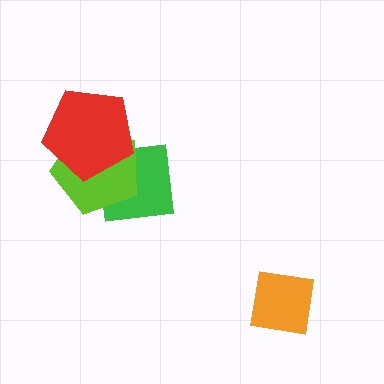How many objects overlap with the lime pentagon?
2 objects overlap with the lime pentagon.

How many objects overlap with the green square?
2 objects overlap with the green square.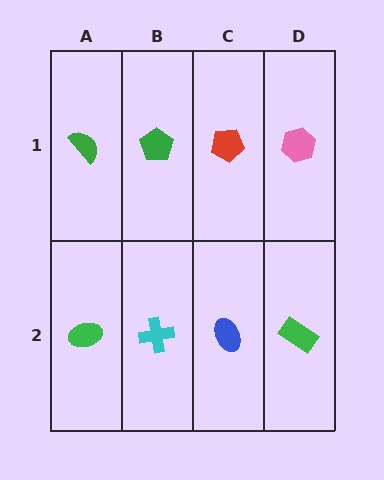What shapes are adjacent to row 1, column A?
A green ellipse (row 2, column A), a green pentagon (row 1, column B).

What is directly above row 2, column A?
A green semicircle.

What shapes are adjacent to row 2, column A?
A green semicircle (row 1, column A), a cyan cross (row 2, column B).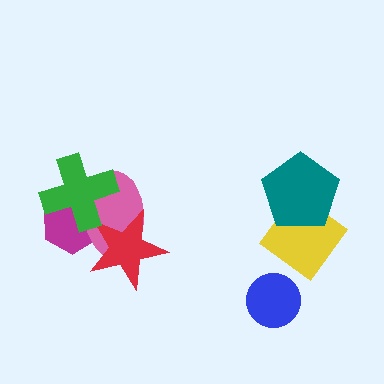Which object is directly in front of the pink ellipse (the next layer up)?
The red star is directly in front of the pink ellipse.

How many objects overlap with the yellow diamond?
1 object overlaps with the yellow diamond.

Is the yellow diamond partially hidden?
Yes, it is partially covered by another shape.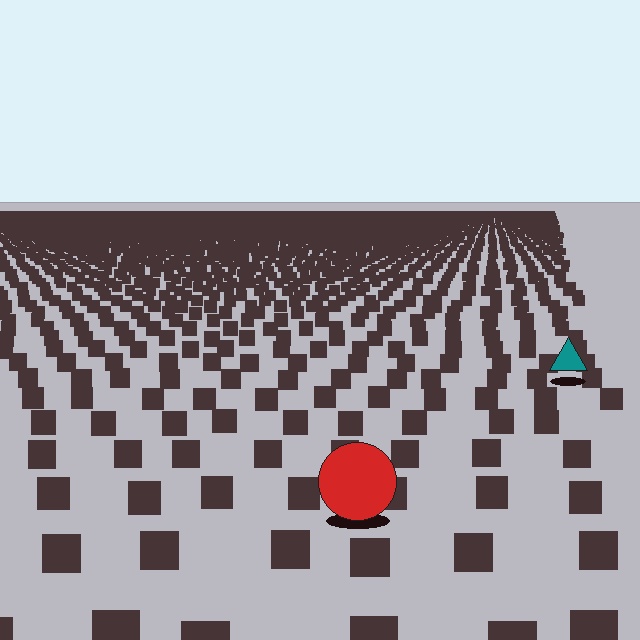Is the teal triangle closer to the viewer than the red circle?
No. The red circle is closer — you can tell from the texture gradient: the ground texture is coarser near it.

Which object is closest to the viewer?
The red circle is closest. The texture marks near it are larger and more spread out.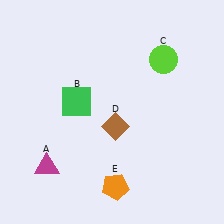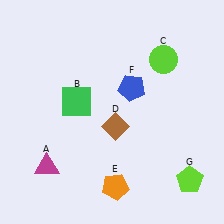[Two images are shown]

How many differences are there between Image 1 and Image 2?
There are 2 differences between the two images.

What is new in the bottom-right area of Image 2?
A lime pentagon (G) was added in the bottom-right area of Image 2.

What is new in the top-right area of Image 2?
A blue pentagon (F) was added in the top-right area of Image 2.